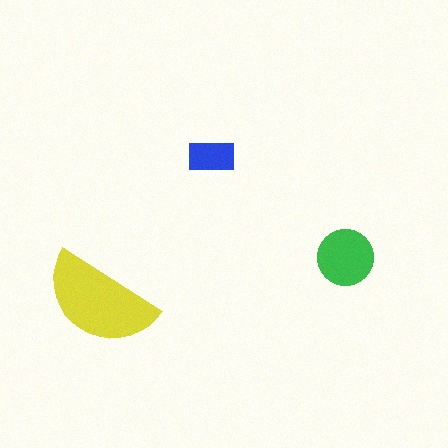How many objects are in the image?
There are 3 objects in the image.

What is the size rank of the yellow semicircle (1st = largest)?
1st.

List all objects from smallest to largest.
The blue rectangle, the green circle, the yellow semicircle.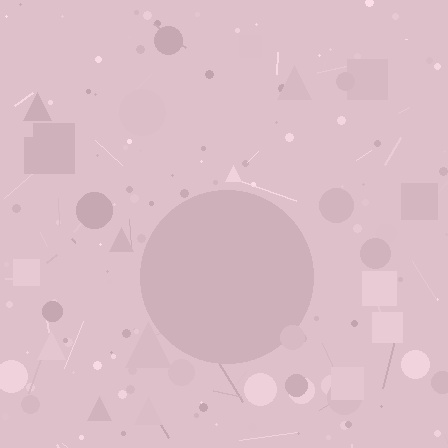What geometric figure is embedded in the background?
A circle is embedded in the background.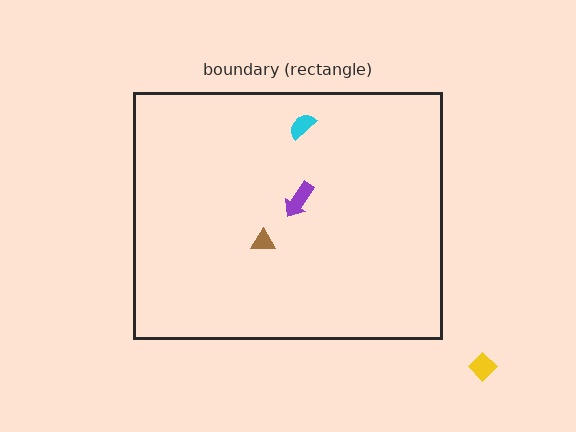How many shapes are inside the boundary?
3 inside, 1 outside.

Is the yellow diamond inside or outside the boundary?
Outside.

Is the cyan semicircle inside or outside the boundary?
Inside.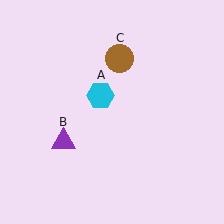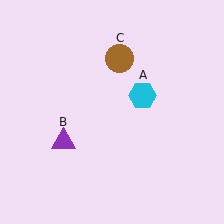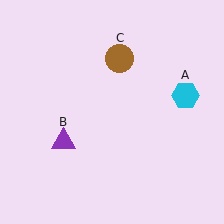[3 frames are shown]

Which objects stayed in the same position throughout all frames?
Purple triangle (object B) and brown circle (object C) remained stationary.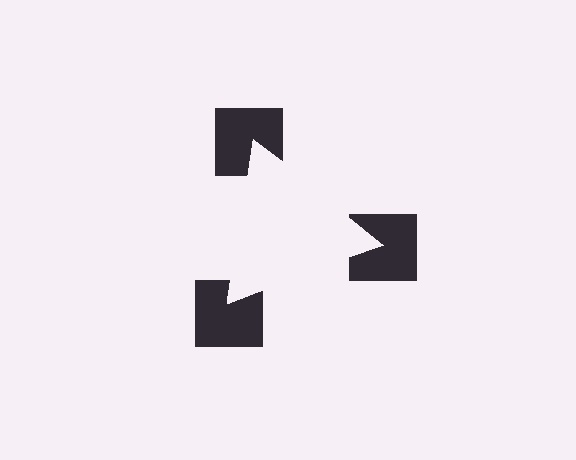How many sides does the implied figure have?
3 sides.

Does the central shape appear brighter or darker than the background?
It typically appears slightly brighter than the background, even though no actual brightness change is drawn.